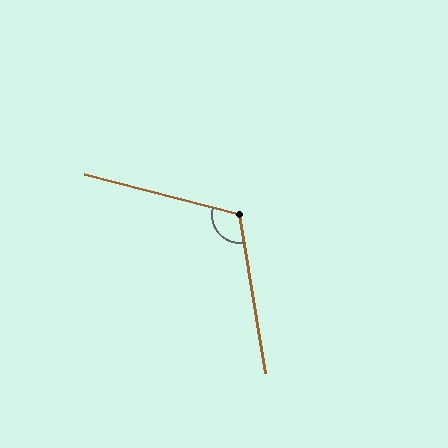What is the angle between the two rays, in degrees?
Approximately 114 degrees.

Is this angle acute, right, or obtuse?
It is obtuse.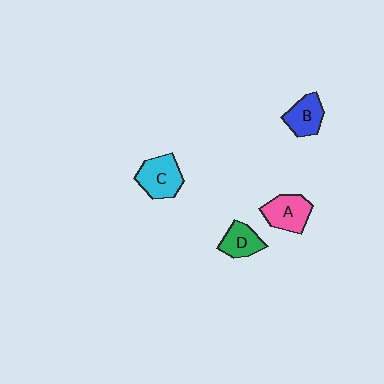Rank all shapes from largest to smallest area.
From largest to smallest: C (cyan), A (pink), B (blue), D (green).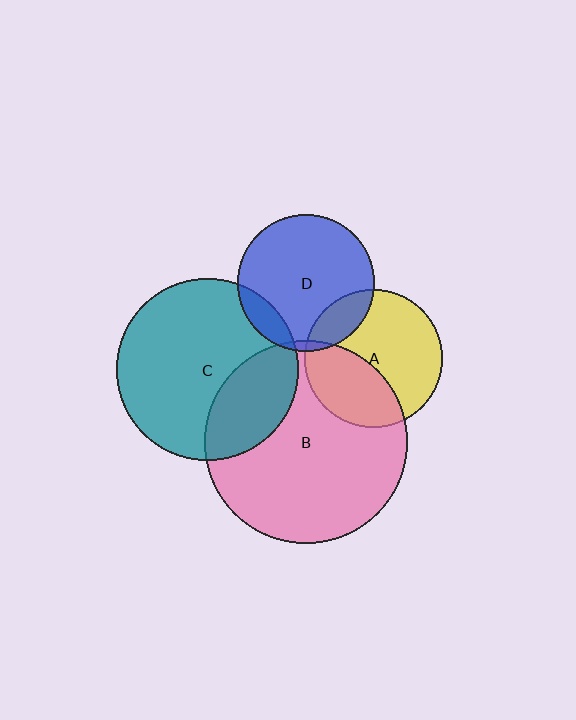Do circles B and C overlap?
Yes.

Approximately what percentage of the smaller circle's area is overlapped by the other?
Approximately 30%.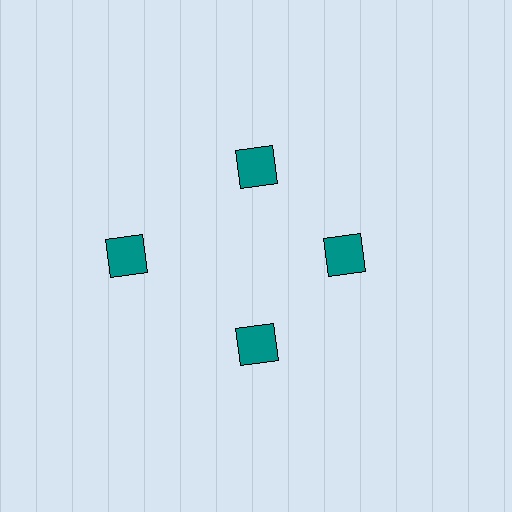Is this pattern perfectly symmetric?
No. The 4 teal squares are arranged in a ring, but one element near the 9 o'clock position is pushed outward from the center, breaking the 4-fold rotational symmetry.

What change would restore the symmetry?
The symmetry would be restored by moving it inward, back onto the ring so that all 4 squares sit at equal angles and equal distance from the center.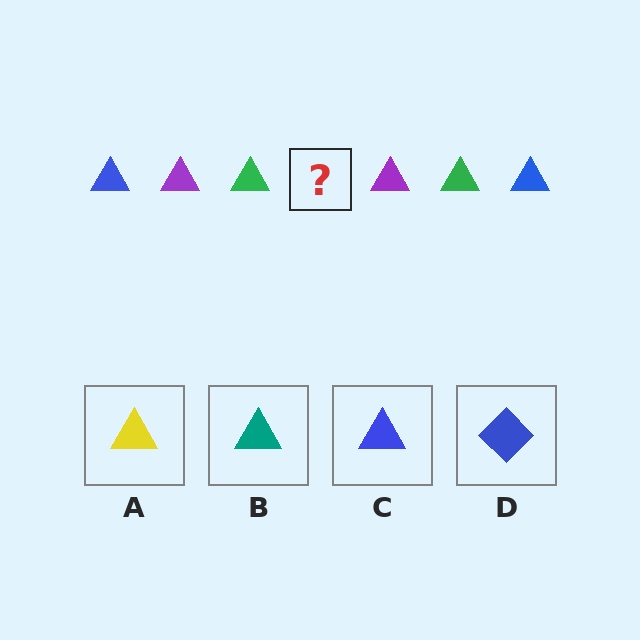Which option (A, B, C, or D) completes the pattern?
C.